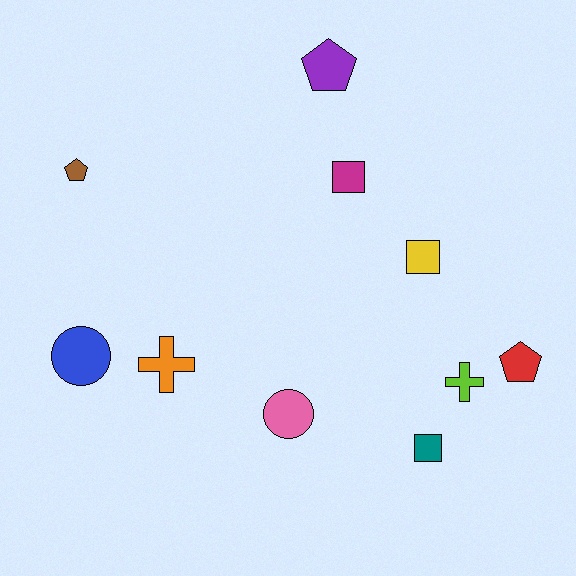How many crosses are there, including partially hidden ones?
There are 2 crosses.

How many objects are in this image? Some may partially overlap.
There are 10 objects.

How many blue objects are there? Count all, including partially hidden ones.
There is 1 blue object.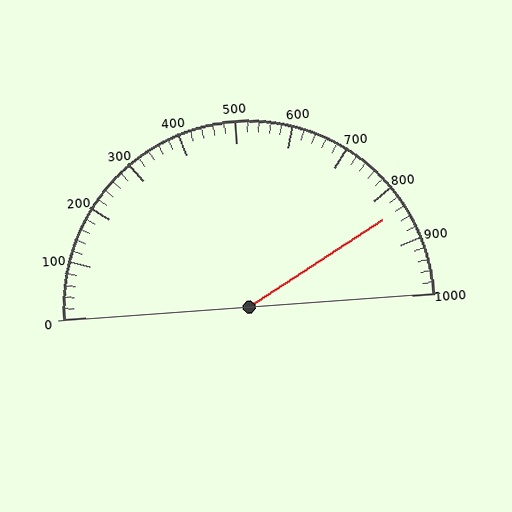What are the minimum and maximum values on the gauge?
The gauge ranges from 0 to 1000.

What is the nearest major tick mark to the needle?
The nearest major tick mark is 800.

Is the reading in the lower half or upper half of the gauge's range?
The reading is in the upper half of the range (0 to 1000).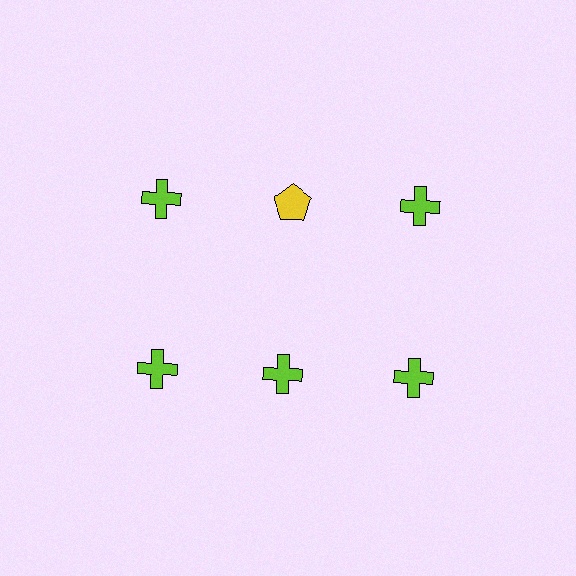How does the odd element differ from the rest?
It differs in both color (yellow instead of lime) and shape (pentagon instead of cross).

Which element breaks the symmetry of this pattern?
The yellow pentagon in the top row, second from left column breaks the symmetry. All other shapes are lime crosses.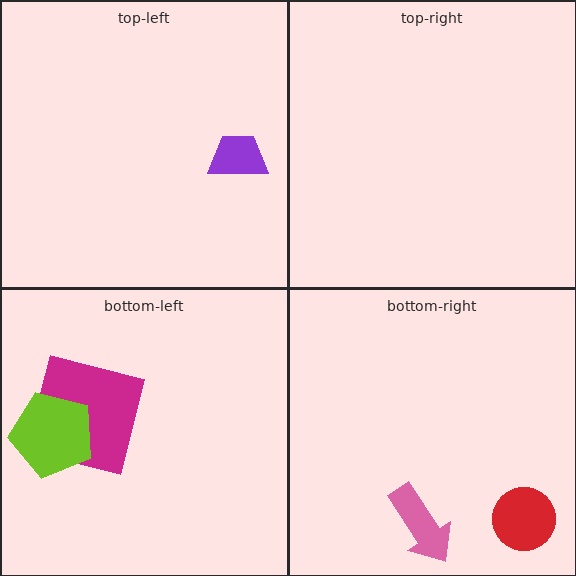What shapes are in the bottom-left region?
The magenta square, the lime pentagon.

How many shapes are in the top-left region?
1.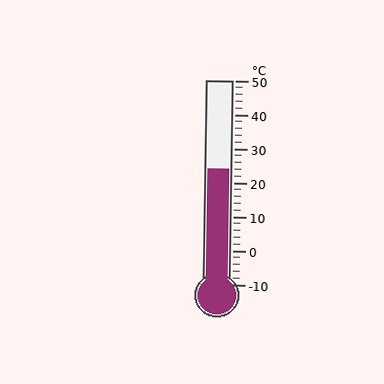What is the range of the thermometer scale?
The thermometer scale ranges from -10°C to 50°C.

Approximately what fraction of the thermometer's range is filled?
The thermometer is filled to approximately 55% of its range.